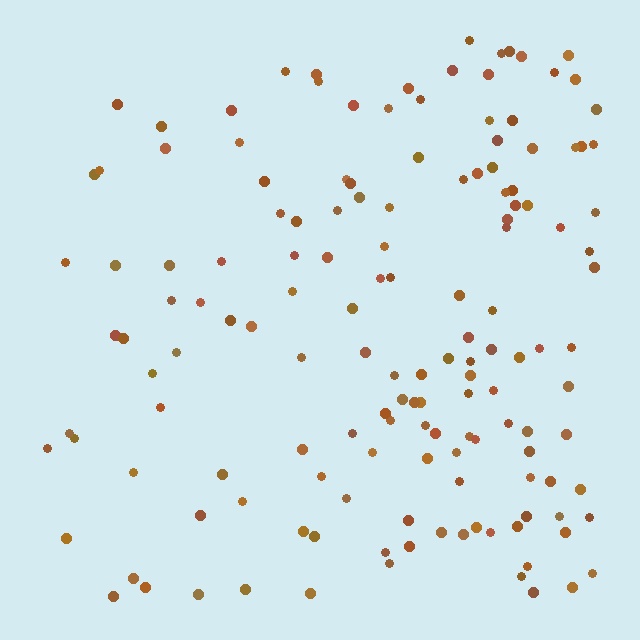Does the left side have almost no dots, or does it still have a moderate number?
Still a moderate number, just noticeably fewer than the right.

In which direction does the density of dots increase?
From left to right, with the right side densest.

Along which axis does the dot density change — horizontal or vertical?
Horizontal.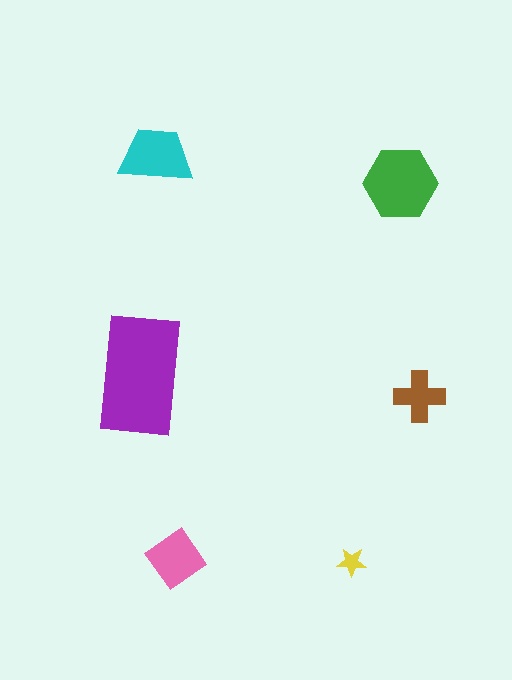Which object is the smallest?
The yellow star.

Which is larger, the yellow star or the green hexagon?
The green hexagon.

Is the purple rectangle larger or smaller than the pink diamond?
Larger.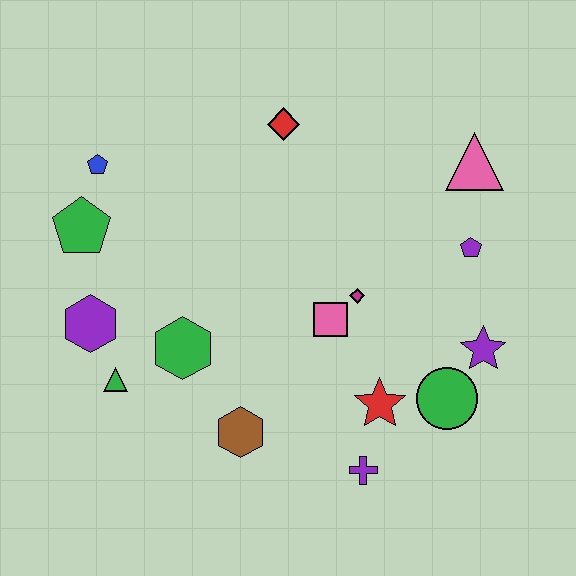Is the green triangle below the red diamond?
Yes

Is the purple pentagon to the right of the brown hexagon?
Yes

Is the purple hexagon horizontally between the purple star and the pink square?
No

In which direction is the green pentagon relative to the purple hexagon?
The green pentagon is above the purple hexagon.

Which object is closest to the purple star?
The green circle is closest to the purple star.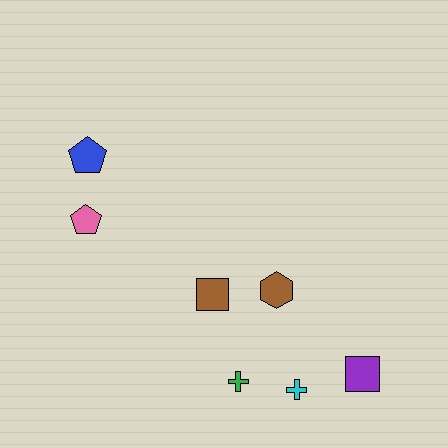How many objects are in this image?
There are 7 objects.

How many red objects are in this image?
There are no red objects.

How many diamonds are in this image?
There are no diamonds.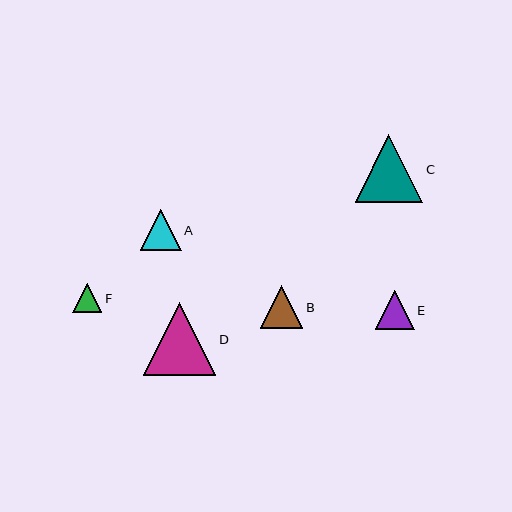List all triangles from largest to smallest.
From largest to smallest: D, C, B, A, E, F.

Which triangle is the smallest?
Triangle F is the smallest with a size of approximately 29 pixels.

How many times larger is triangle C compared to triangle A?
Triangle C is approximately 1.6 times the size of triangle A.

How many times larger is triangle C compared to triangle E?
Triangle C is approximately 1.7 times the size of triangle E.